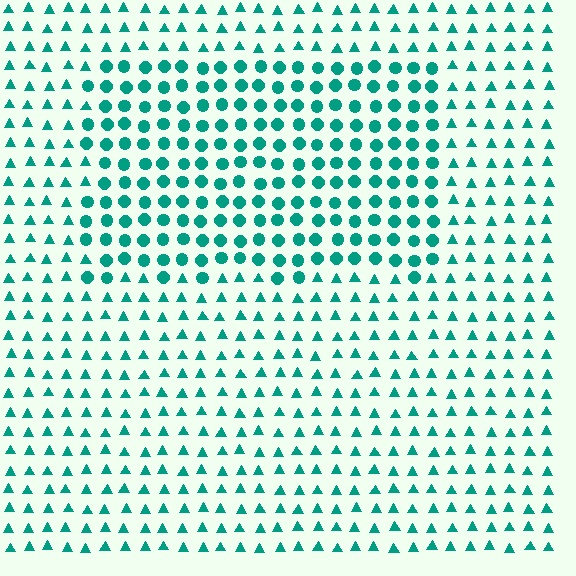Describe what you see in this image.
The image is filled with small teal elements arranged in a uniform grid. A rectangle-shaped region contains circles, while the surrounding area contains triangles. The boundary is defined purely by the change in element shape.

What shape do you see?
I see a rectangle.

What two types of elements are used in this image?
The image uses circles inside the rectangle region and triangles outside it.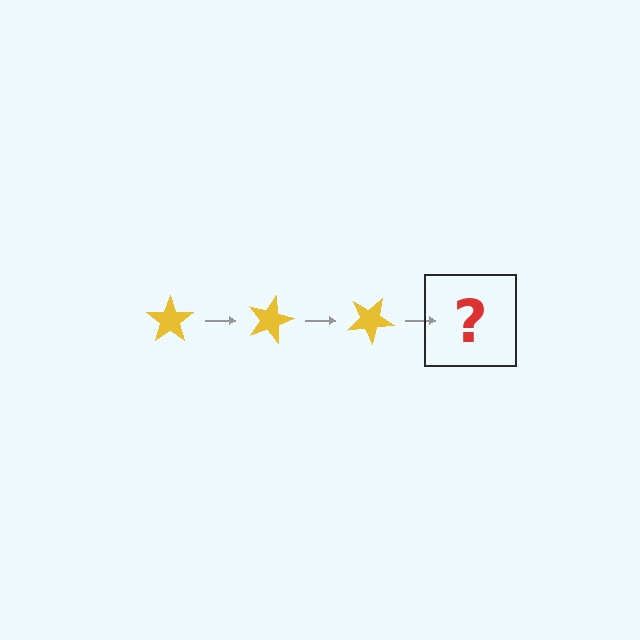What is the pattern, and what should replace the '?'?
The pattern is that the star rotates 15 degrees each step. The '?' should be a yellow star rotated 45 degrees.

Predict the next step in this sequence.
The next step is a yellow star rotated 45 degrees.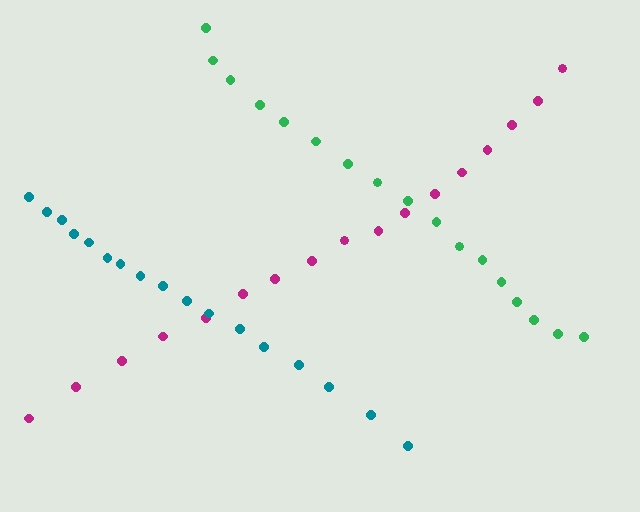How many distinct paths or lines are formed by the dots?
There are 3 distinct paths.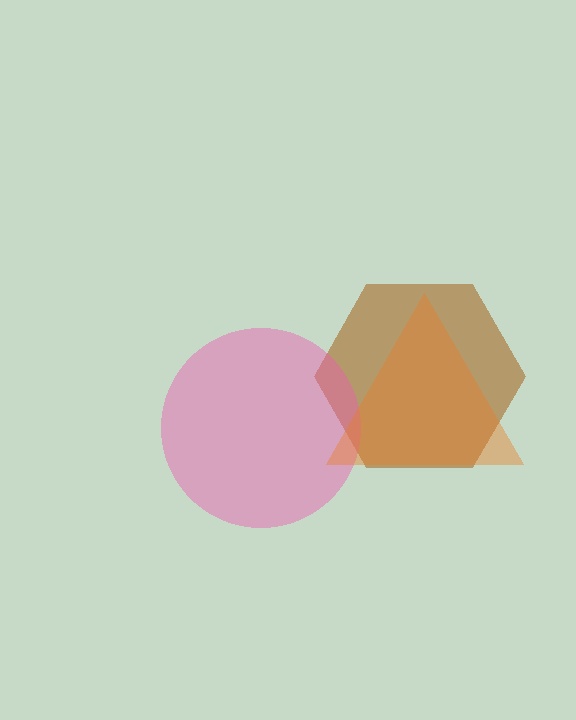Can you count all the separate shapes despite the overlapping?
Yes, there are 3 separate shapes.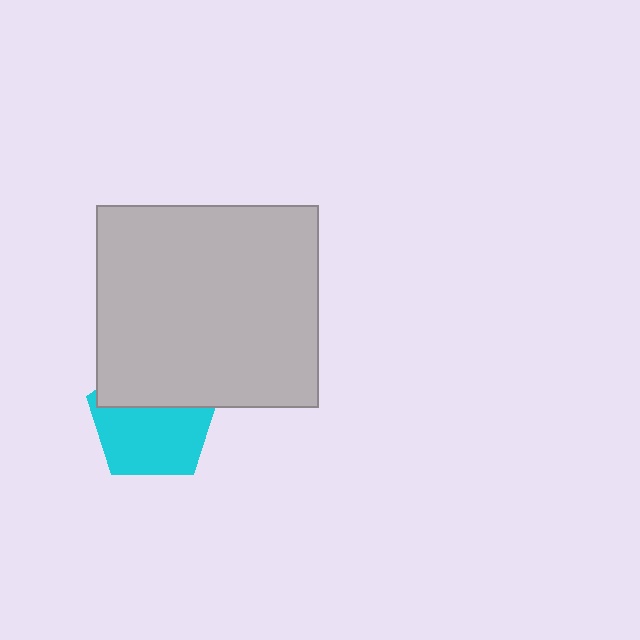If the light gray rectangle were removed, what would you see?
You would see the complete cyan pentagon.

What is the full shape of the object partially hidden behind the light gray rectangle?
The partially hidden object is a cyan pentagon.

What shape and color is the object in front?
The object in front is a light gray rectangle.